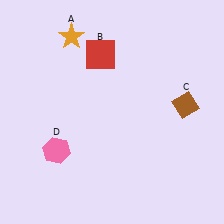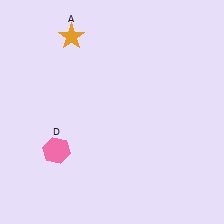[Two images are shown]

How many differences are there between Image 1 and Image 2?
There are 2 differences between the two images.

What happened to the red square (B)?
The red square (B) was removed in Image 2. It was in the top-left area of Image 1.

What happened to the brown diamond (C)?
The brown diamond (C) was removed in Image 2. It was in the top-right area of Image 1.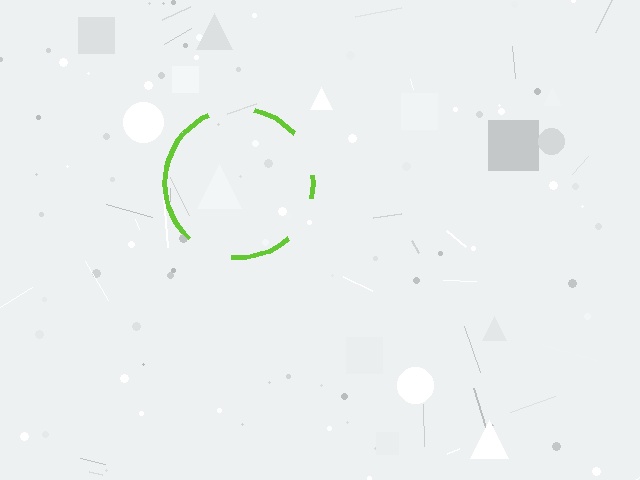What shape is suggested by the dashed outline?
The dashed outline suggests a circle.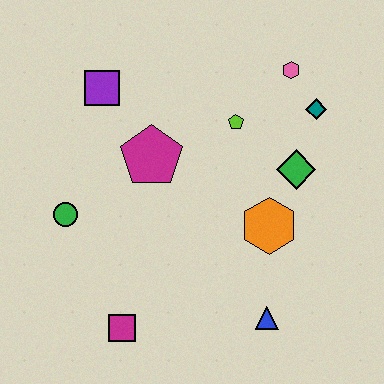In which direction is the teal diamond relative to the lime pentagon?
The teal diamond is to the right of the lime pentagon.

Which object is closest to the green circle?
The magenta pentagon is closest to the green circle.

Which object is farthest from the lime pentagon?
The magenta square is farthest from the lime pentagon.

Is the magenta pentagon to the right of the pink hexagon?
No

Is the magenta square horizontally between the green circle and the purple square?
No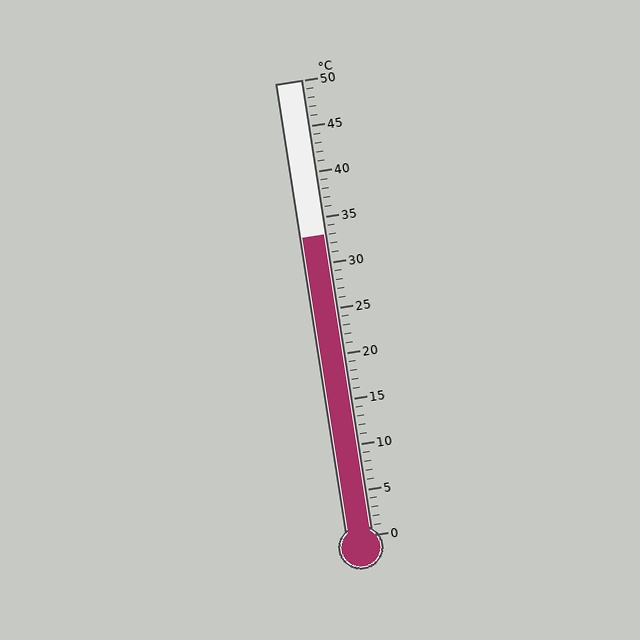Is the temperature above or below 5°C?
The temperature is above 5°C.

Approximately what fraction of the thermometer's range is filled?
The thermometer is filled to approximately 65% of its range.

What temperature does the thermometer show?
The thermometer shows approximately 33°C.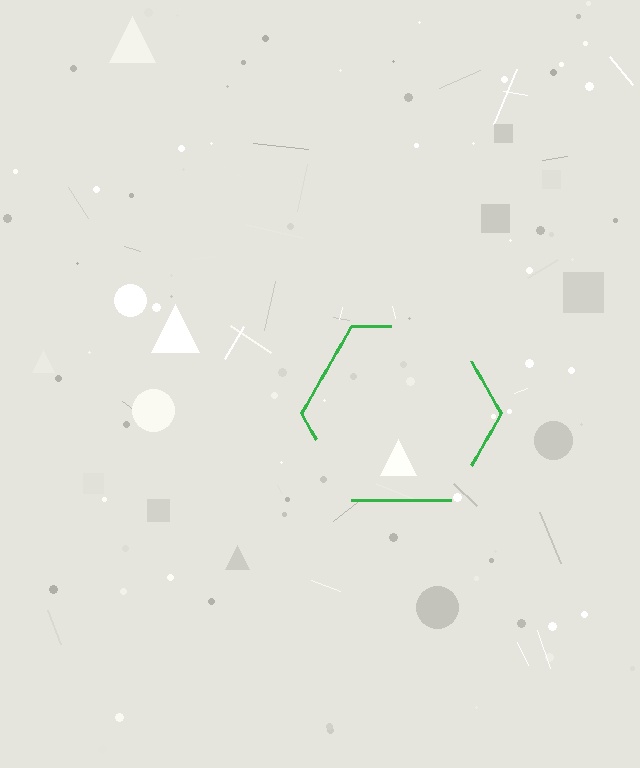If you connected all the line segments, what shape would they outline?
They would outline a hexagon.